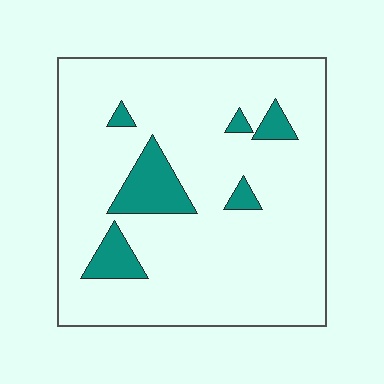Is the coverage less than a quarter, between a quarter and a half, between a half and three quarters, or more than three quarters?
Less than a quarter.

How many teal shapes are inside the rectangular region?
6.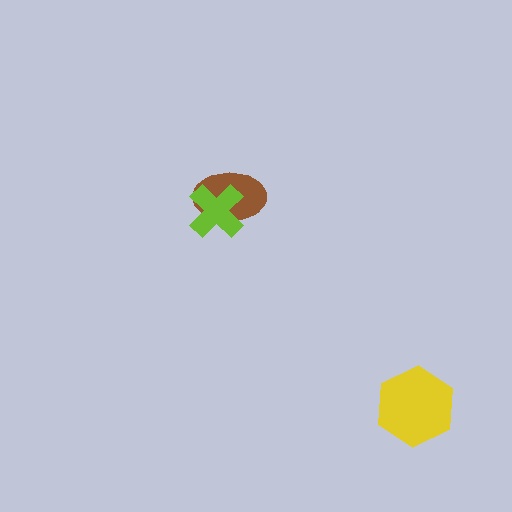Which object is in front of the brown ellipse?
The lime cross is in front of the brown ellipse.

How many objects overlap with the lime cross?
1 object overlaps with the lime cross.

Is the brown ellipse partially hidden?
Yes, it is partially covered by another shape.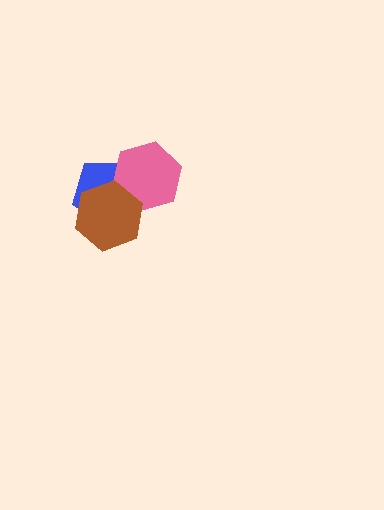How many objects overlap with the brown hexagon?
2 objects overlap with the brown hexagon.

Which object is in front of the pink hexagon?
The brown hexagon is in front of the pink hexagon.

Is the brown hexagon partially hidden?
No, no other shape covers it.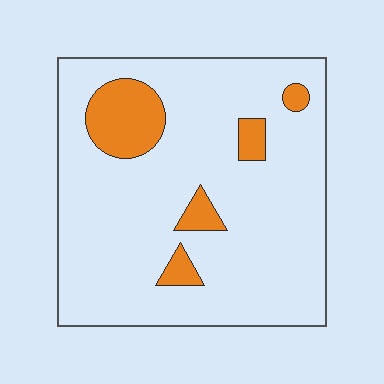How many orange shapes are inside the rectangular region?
5.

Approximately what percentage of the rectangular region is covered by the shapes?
Approximately 15%.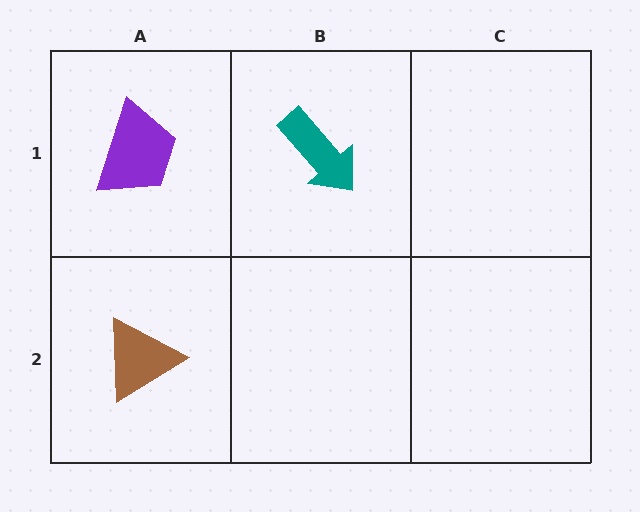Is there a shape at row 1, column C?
No, that cell is empty.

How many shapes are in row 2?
1 shape.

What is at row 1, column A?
A purple trapezoid.